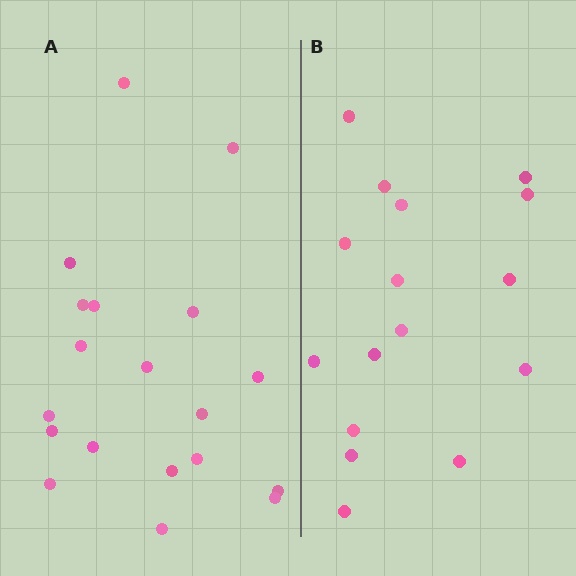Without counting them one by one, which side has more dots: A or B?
Region A (the left region) has more dots.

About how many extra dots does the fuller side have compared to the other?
Region A has just a few more — roughly 2 or 3 more dots than region B.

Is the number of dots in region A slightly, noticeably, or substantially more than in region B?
Region A has only slightly more — the two regions are fairly close. The ratio is roughly 1.2 to 1.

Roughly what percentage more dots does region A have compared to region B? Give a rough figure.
About 20% more.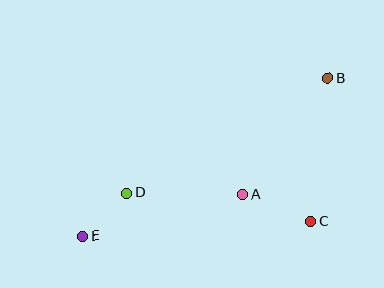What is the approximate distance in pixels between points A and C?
The distance between A and C is approximately 72 pixels.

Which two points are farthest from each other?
Points B and E are farthest from each other.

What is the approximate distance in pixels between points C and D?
The distance between C and D is approximately 186 pixels.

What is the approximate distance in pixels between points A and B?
The distance between A and B is approximately 144 pixels.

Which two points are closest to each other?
Points D and E are closest to each other.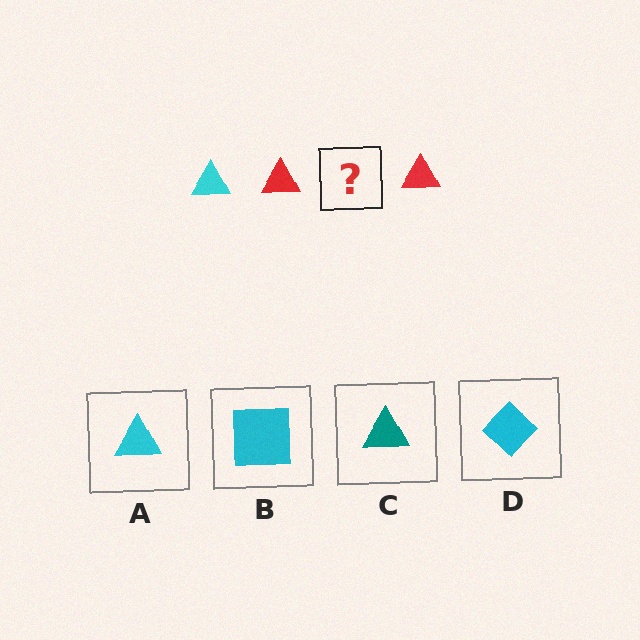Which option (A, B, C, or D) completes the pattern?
A.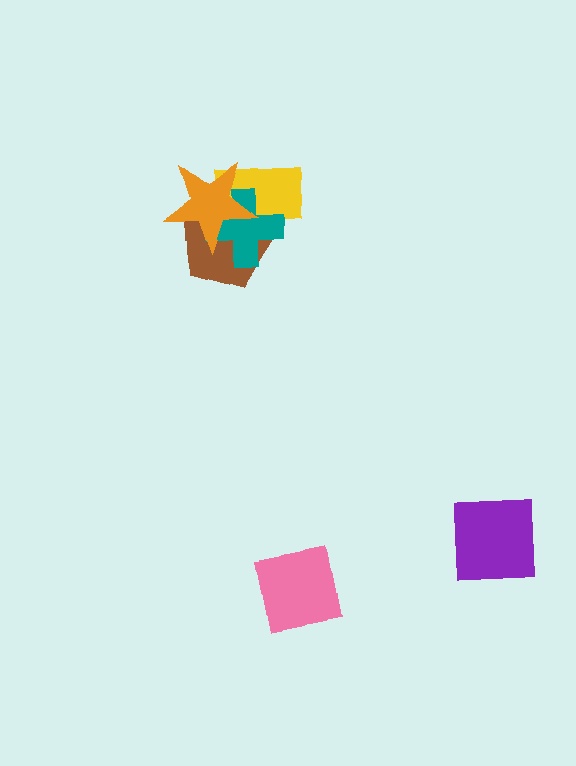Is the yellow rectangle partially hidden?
Yes, it is partially covered by another shape.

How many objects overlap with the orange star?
3 objects overlap with the orange star.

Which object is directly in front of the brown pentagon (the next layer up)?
The yellow rectangle is directly in front of the brown pentagon.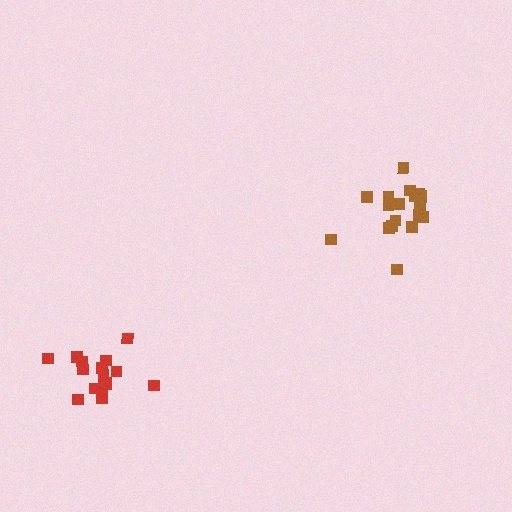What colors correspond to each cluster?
The clusters are colored: red, brown.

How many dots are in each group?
Group 1: 17 dots, Group 2: 19 dots (36 total).